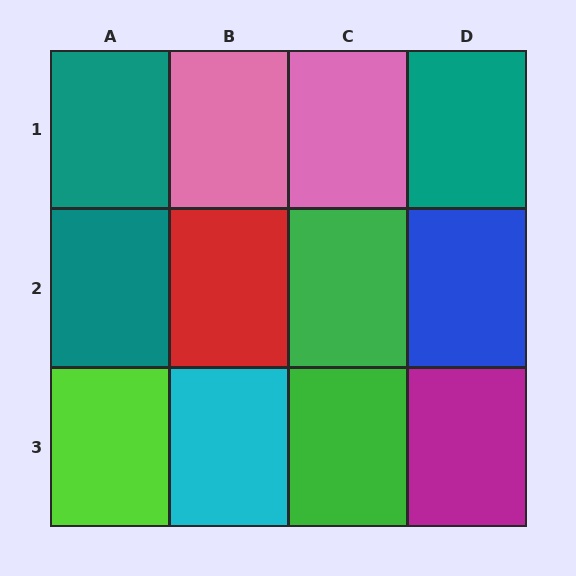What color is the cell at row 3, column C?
Green.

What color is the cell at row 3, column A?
Lime.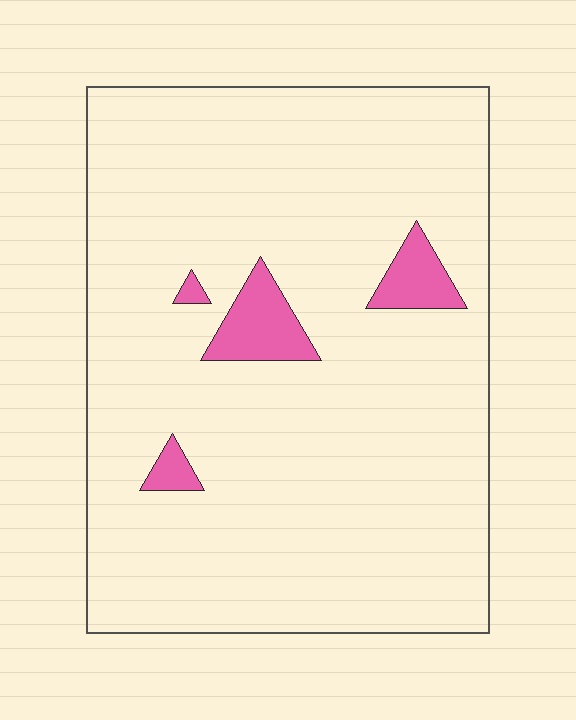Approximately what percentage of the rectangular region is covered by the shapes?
Approximately 5%.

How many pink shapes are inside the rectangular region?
4.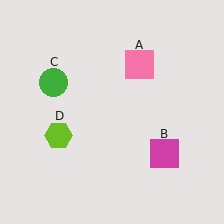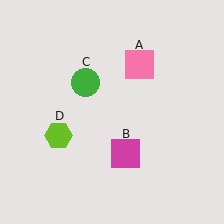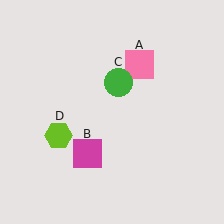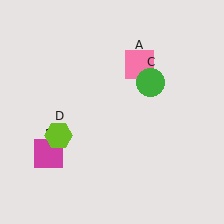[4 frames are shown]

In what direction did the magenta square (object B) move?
The magenta square (object B) moved left.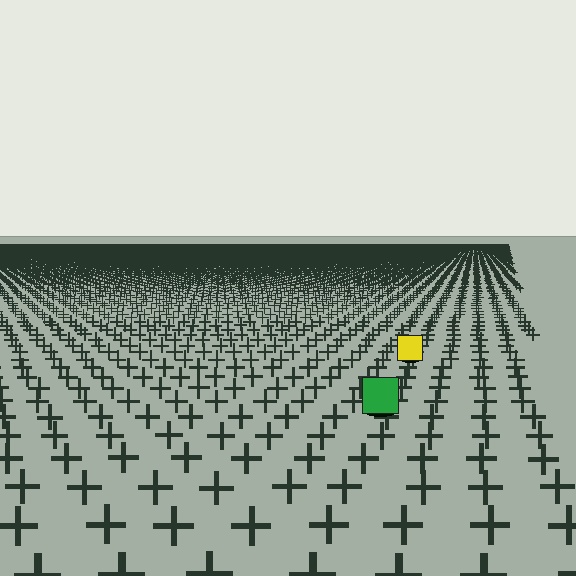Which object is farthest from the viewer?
The yellow square is farthest from the viewer. It appears smaller and the ground texture around it is denser.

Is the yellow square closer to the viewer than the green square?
No. The green square is closer — you can tell from the texture gradient: the ground texture is coarser near it.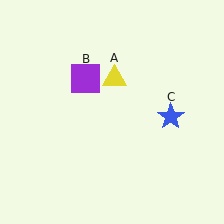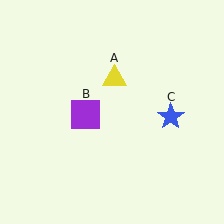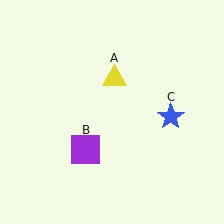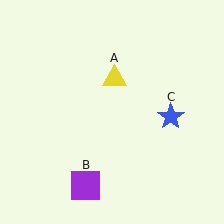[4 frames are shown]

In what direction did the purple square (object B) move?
The purple square (object B) moved down.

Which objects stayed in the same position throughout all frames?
Yellow triangle (object A) and blue star (object C) remained stationary.